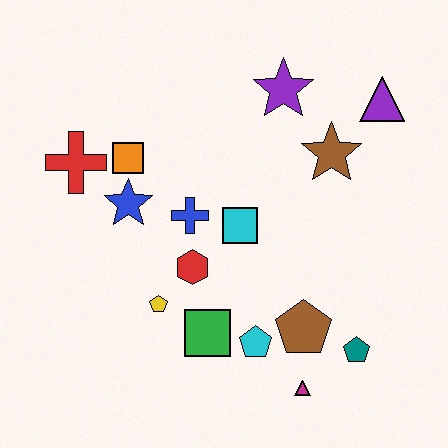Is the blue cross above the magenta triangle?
Yes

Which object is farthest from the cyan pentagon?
The purple triangle is farthest from the cyan pentagon.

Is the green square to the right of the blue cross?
Yes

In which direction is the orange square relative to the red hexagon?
The orange square is above the red hexagon.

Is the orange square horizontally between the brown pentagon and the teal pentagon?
No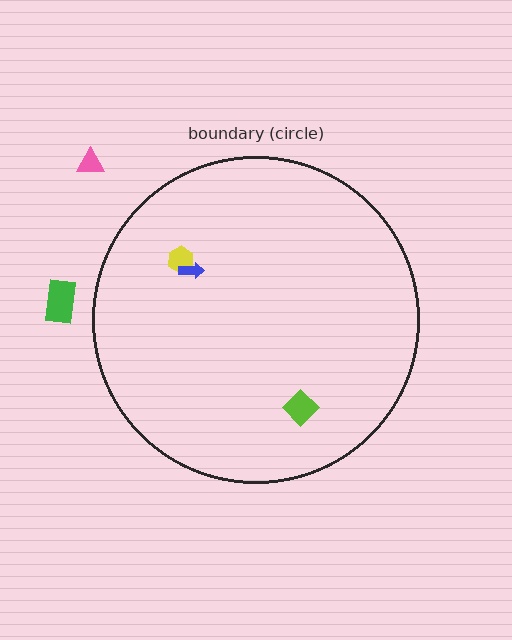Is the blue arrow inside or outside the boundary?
Inside.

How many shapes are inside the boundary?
3 inside, 2 outside.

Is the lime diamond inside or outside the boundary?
Inside.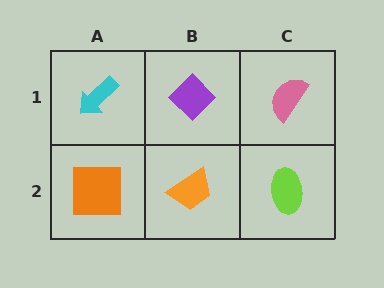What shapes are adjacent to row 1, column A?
An orange square (row 2, column A), a purple diamond (row 1, column B).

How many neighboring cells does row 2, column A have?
2.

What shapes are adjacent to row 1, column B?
An orange trapezoid (row 2, column B), a cyan arrow (row 1, column A), a pink semicircle (row 1, column C).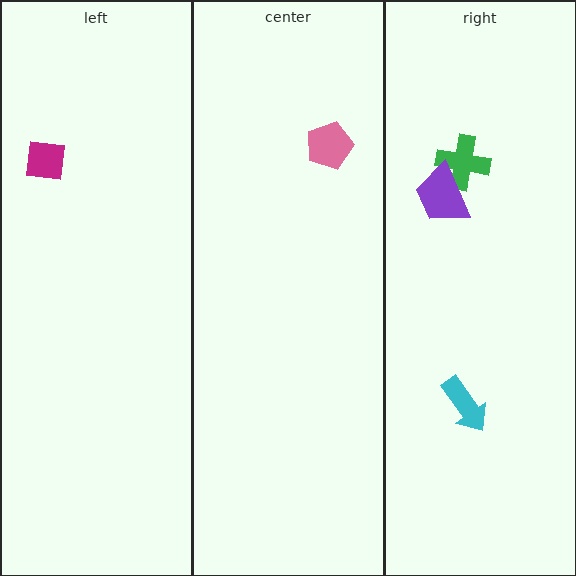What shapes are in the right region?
The cyan arrow, the green cross, the purple trapezoid.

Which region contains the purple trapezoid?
The right region.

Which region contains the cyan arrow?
The right region.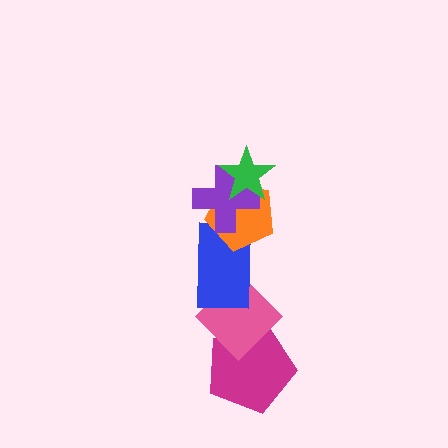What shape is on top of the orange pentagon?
The purple cross is on top of the orange pentagon.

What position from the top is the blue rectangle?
The blue rectangle is 4th from the top.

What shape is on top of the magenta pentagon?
The pink diamond is on top of the magenta pentagon.